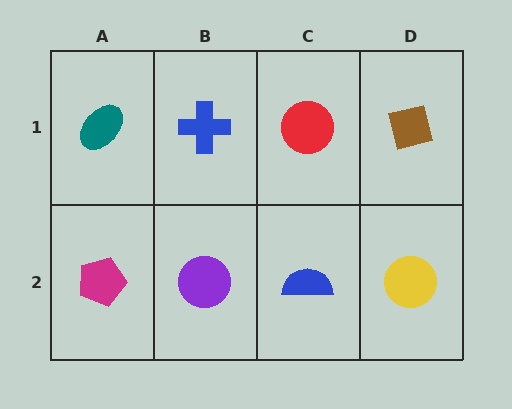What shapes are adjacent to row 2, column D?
A brown square (row 1, column D), a blue semicircle (row 2, column C).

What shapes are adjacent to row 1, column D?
A yellow circle (row 2, column D), a red circle (row 1, column C).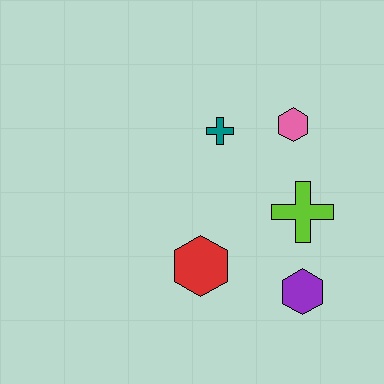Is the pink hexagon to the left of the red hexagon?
No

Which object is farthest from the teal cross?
The purple hexagon is farthest from the teal cross.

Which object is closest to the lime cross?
The purple hexagon is closest to the lime cross.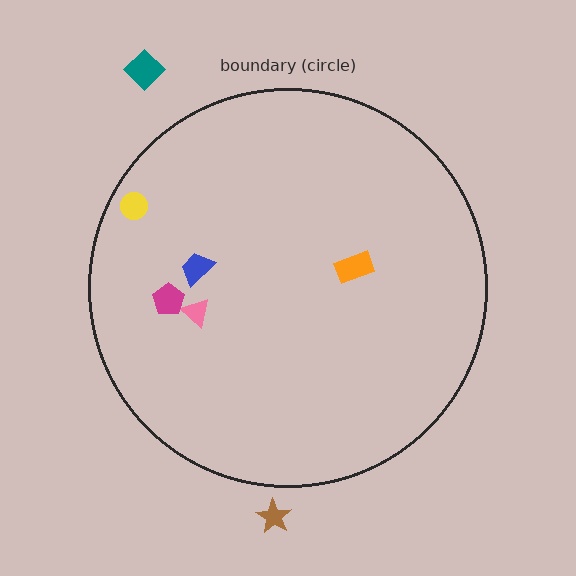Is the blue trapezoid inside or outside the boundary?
Inside.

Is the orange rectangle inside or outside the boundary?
Inside.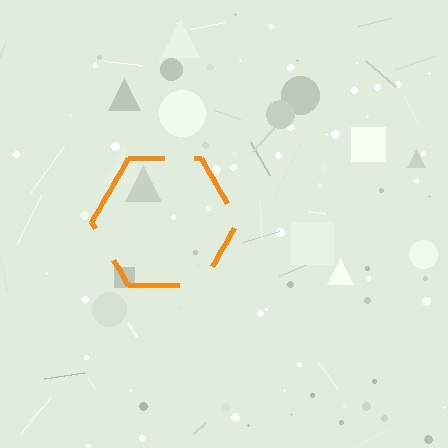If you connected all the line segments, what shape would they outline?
They would outline a hexagon.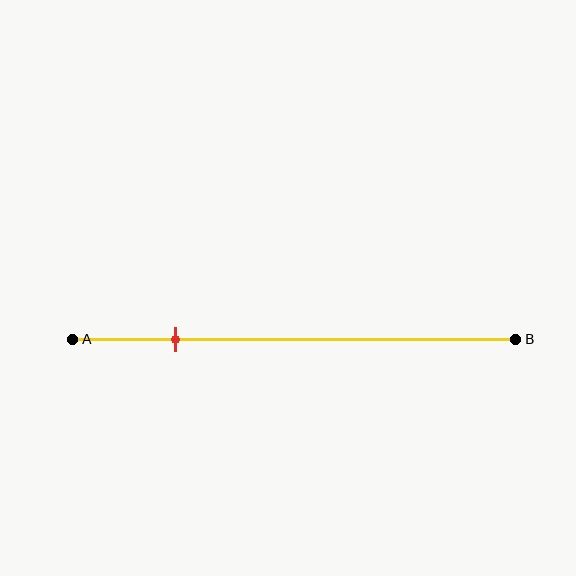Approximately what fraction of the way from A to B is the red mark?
The red mark is approximately 25% of the way from A to B.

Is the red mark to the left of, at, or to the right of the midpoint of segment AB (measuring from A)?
The red mark is to the left of the midpoint of segment AB.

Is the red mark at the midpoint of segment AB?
No, the mark is at about 25% from A, not at the 50% midpoint.